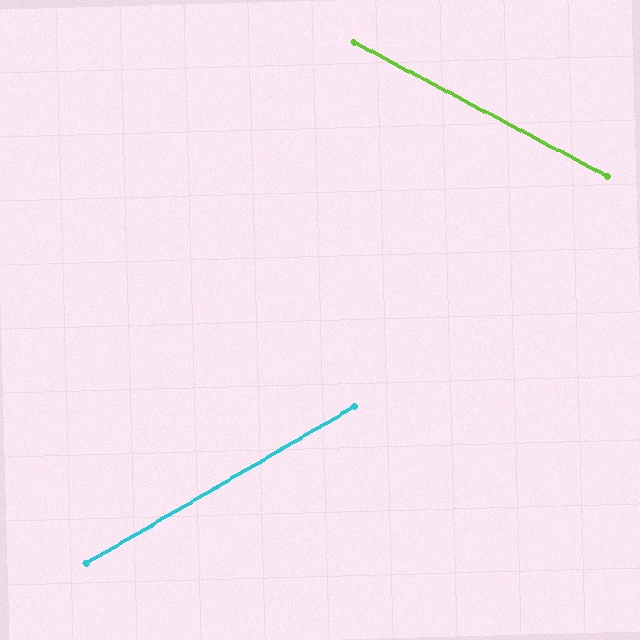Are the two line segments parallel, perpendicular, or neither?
Neither parallel nor perpendicular — they differ by about 58°.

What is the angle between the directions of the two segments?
Approximately 58 degrees.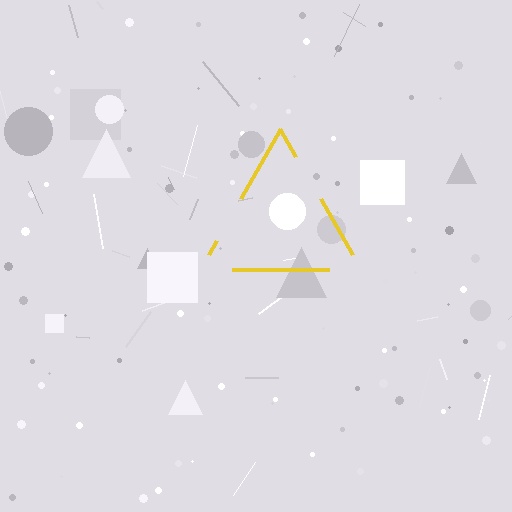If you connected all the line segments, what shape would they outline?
They would outline a triangle.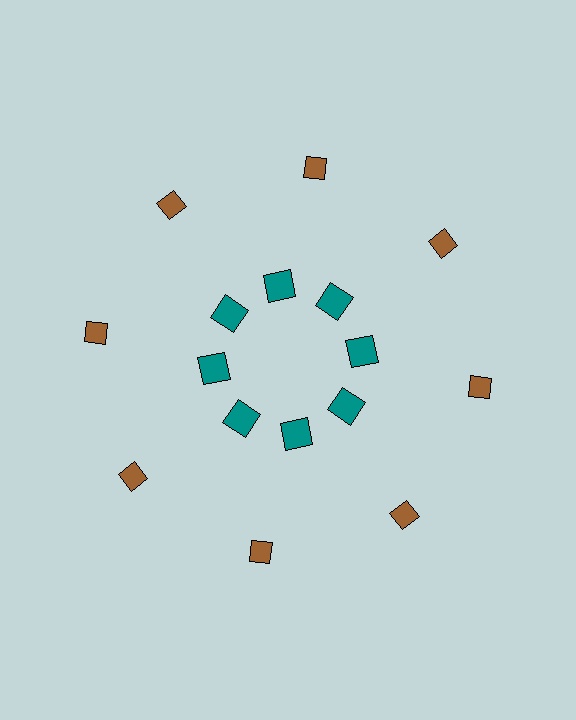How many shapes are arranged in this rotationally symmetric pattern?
There are 16 shapes, arranged in 8 groups of 2.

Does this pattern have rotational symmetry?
Yes, this pattern has 8-fold rotational symmetry. It looks the same after rotating 45 degrees around the center.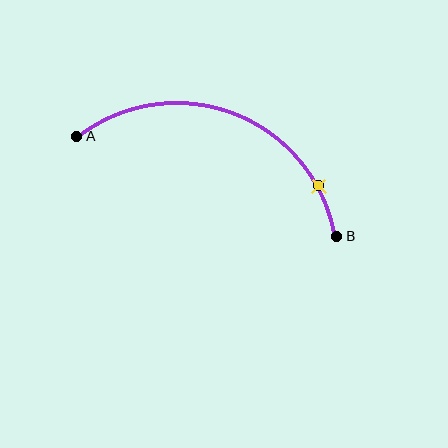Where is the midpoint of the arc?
The arc midpoint is the point on the curve farthest from the straight line joining A and B. It sits above that line.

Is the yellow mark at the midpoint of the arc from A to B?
No. The yellow mark lies on the arc but is closer to endpoint B. The arc midpoint would be at the point on the curve equidistant along the arc from both A and B.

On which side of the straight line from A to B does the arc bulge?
The arc bulges above the straight line connecting A and B.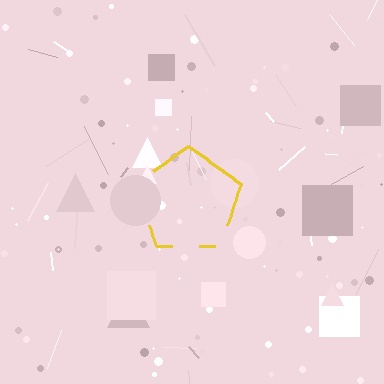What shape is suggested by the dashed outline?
The dashed outline suggests a pentagon.